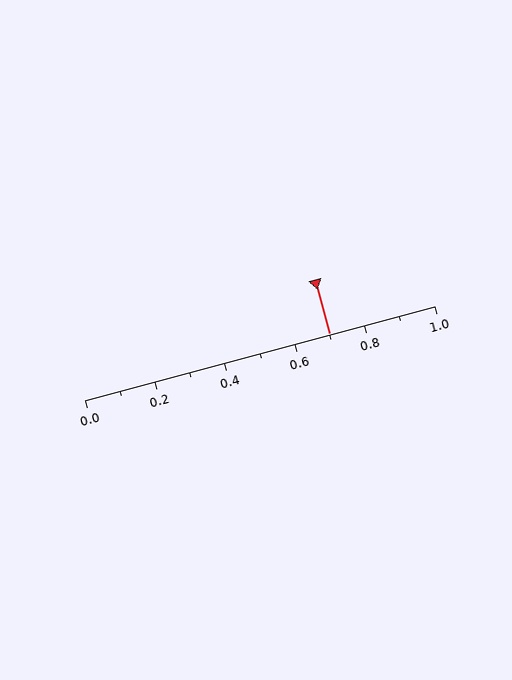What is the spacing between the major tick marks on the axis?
The major ticks are spaced 0.2 apart.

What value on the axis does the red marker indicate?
The marker indicates approximately 0.7.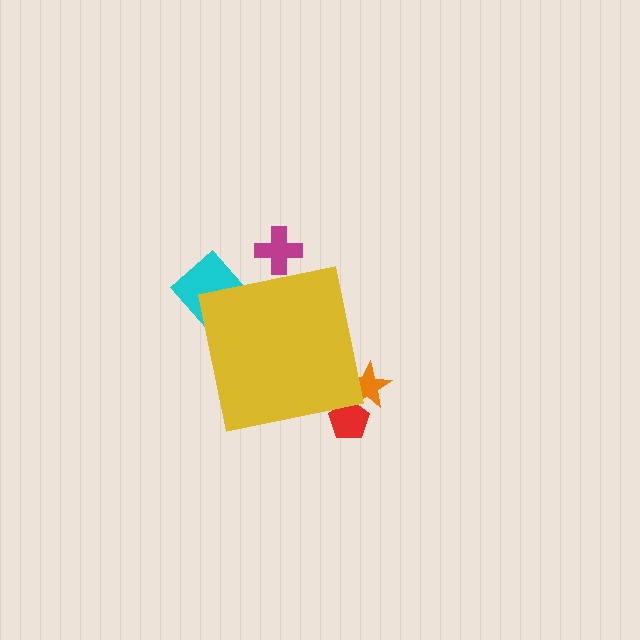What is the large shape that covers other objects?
A yellow square.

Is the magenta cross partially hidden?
Yes, the magenta cross is partially hidden behind the yellow square.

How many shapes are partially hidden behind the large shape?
4 shapes are partially hidden.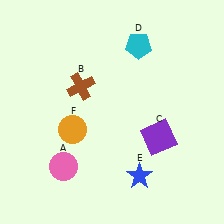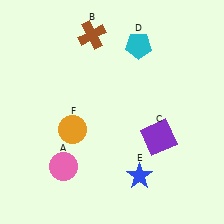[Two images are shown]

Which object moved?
The brown cross (B) moved up.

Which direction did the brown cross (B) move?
The brown cross (B) moved up.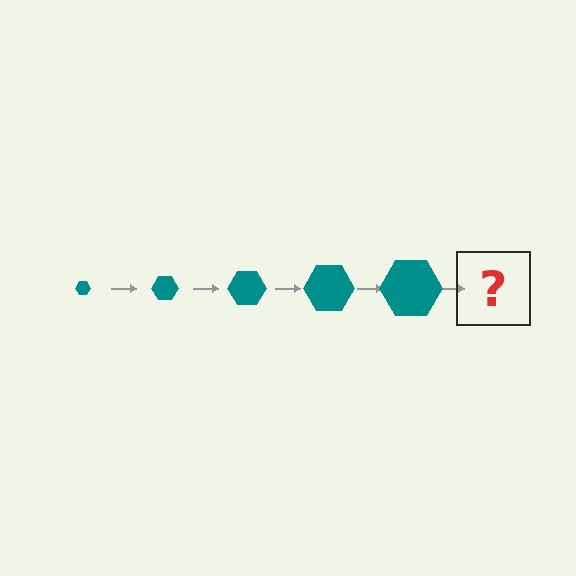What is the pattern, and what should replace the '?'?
The pattern is that the hexagon gets progressively larger each step. The '?' should be a teal hexagon, larger than the previous one.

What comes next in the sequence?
The next element should be a teal hexagon, larger than the previous one.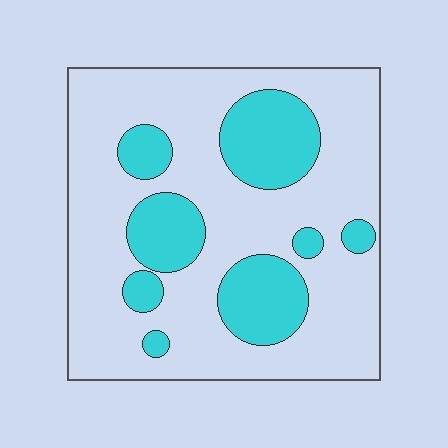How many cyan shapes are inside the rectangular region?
8.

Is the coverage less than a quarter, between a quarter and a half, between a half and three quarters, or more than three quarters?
Between a quarter and a half.